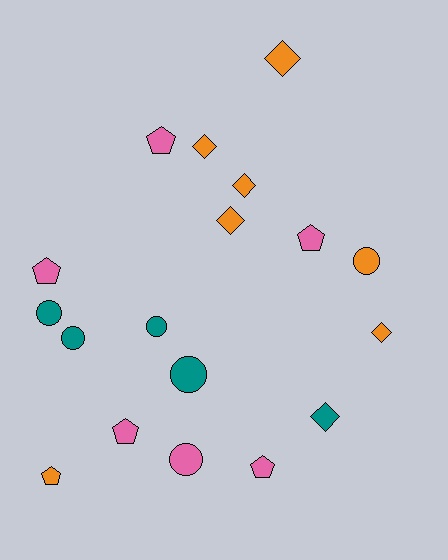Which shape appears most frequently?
Pentagon, with 6 objects.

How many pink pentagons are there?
There are 5 pink pentagons.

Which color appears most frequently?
Orange, with 7 objects.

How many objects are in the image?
There are 18 objects.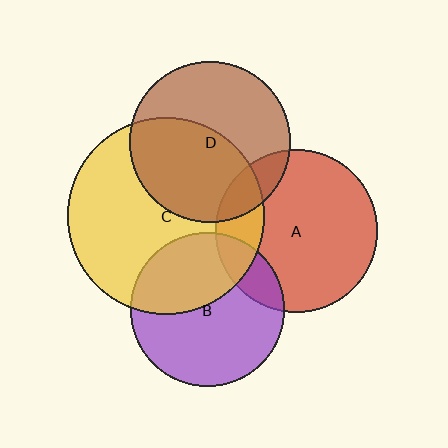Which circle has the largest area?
Circle C (yellow).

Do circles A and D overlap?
Yes.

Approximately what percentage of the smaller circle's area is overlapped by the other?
Approximately 15%.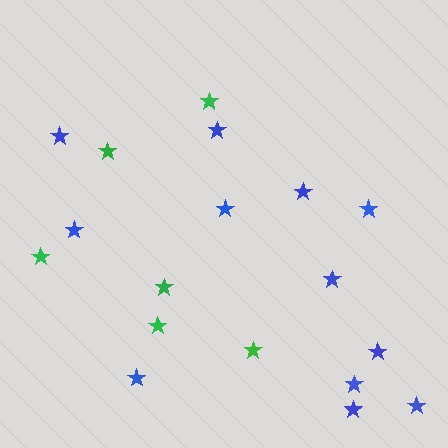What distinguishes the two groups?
There are 2 groups: one group of blue stars (12) and one group of green stars (6).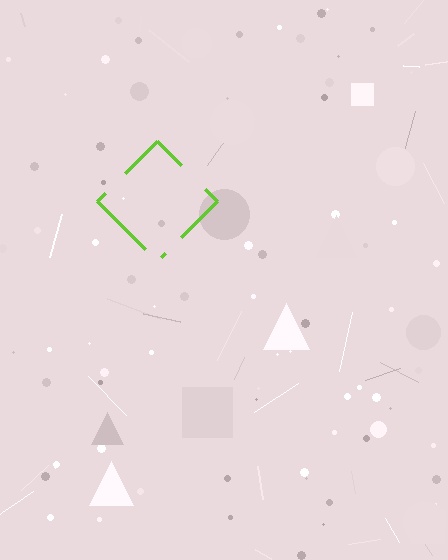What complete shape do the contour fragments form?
The contour fragments form a diamond.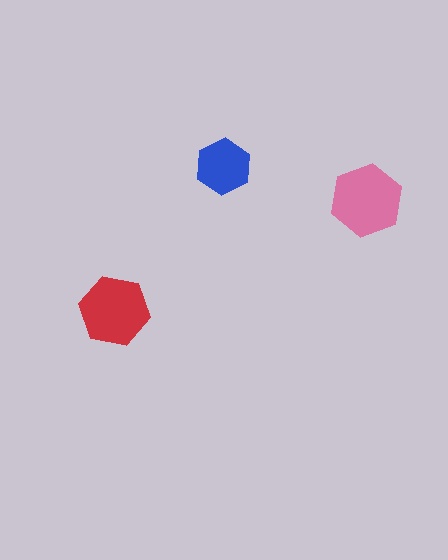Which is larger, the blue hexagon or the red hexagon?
The red one.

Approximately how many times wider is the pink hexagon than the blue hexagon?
About 1.5 times wider.